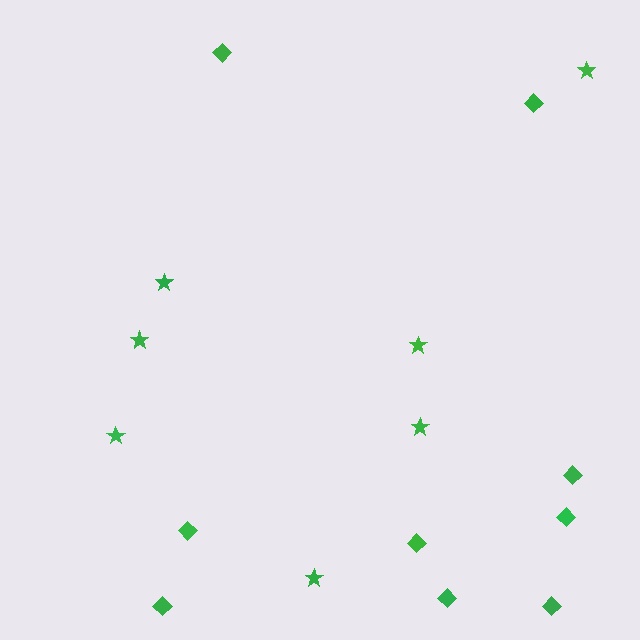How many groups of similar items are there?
There are 2 groups: one group of diamonds (9) and one group of stars (7).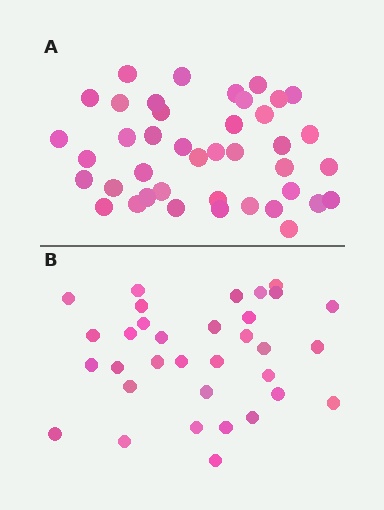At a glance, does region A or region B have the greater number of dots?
Region A (the top region) has more dots.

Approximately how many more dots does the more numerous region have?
Region A has roughly 8 or so more dots than region B.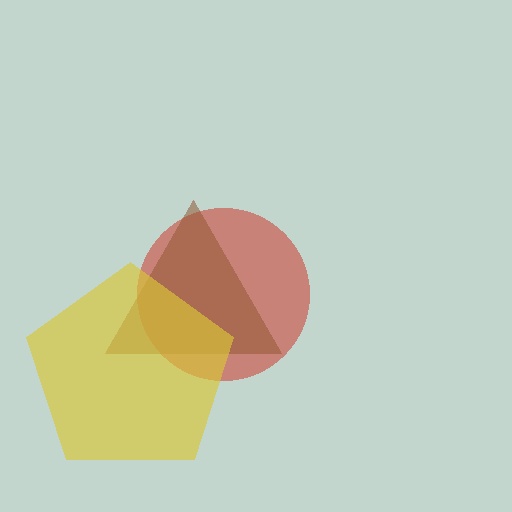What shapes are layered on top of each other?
The layered shapes are: a red circle, a brown triangle, a yellow pentagon.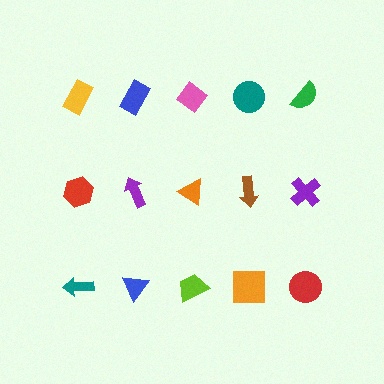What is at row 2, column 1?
A red hexagon.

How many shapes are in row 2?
5 shapes.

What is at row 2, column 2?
A purple arrow.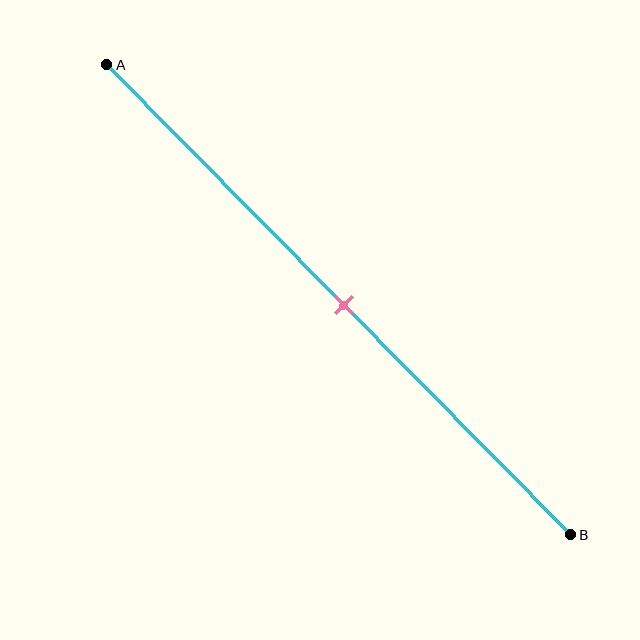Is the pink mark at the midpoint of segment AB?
Yes, the mark is approximately at the midpoint.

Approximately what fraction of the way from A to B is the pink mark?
The pink mark is approximately 50% of the way from A to B.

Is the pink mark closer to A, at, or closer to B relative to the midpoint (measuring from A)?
The pink mark is approximately at the midpoint of segment AB.